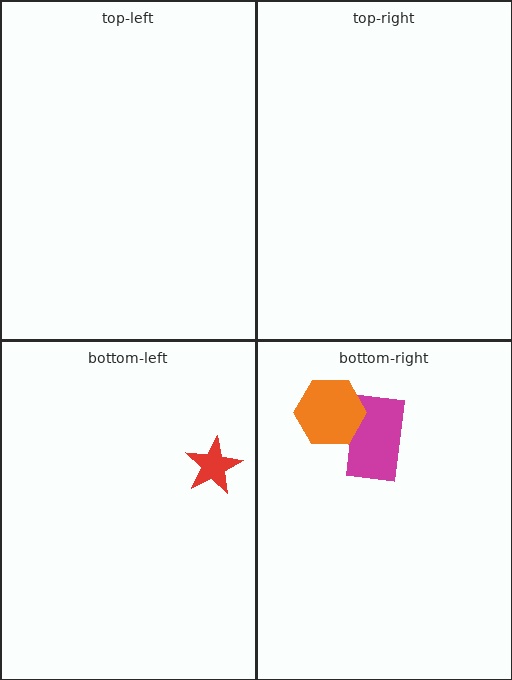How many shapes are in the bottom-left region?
1.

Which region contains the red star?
The bottom-left region.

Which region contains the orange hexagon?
The bottom-right region.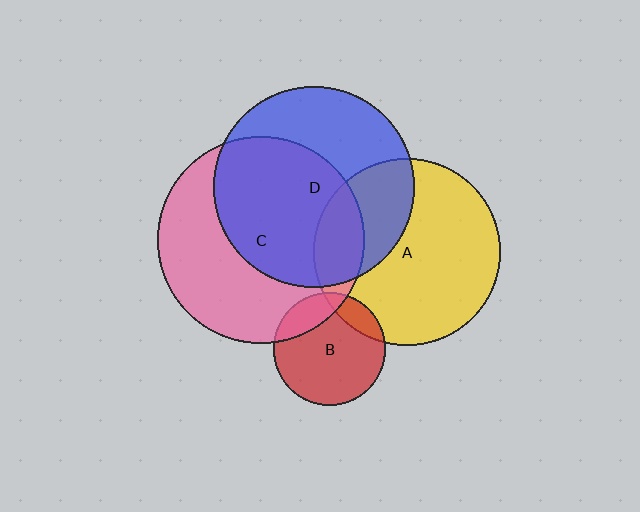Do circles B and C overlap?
Yes.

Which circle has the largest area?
Circle C (pink).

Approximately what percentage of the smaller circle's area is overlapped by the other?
Approximately 20%.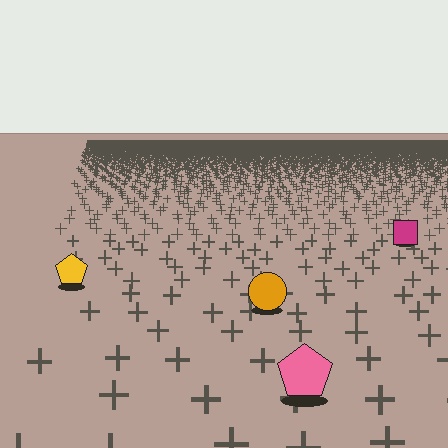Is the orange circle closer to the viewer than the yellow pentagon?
Yes. The orange circle is closer — you can tell from the texture gradient: the ground texture is coarser near it.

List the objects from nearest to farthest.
From nearest to farthest: the pink pentagon, the orange circle, the yellow pentagon, the magenta square.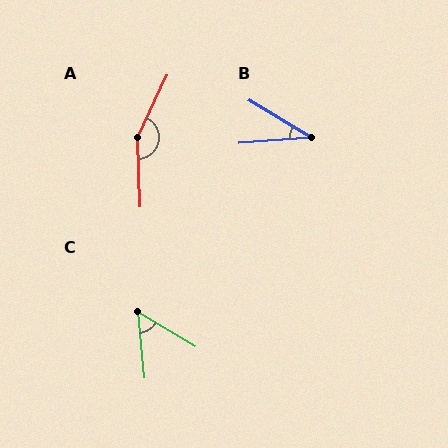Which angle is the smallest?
B, at approximately 35 degrees.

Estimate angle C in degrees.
Approximately 53 degrees.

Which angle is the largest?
A, at approximately 153 degrees.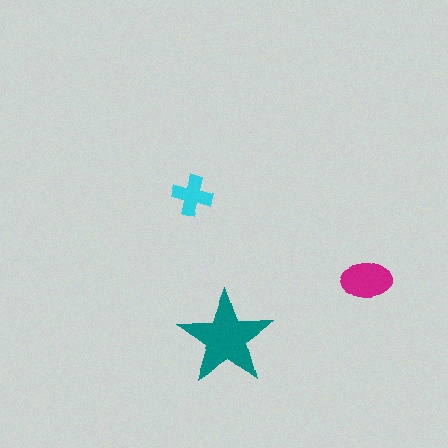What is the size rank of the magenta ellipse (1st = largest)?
2nd.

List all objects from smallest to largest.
The cyan cross, the magenta ellipse, the teal star.